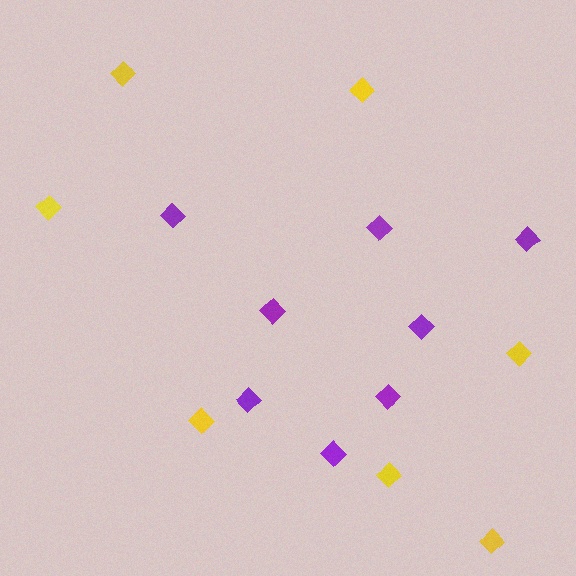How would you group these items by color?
There are 2 groups: one group of yellow diamonds (7) and one group of purple diamonds (8).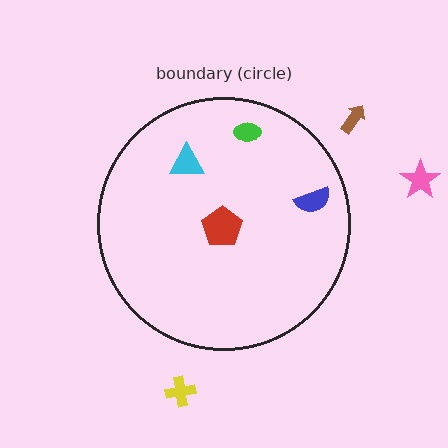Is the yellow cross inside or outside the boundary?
Outside.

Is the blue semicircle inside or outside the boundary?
Inside.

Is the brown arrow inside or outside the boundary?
Outside.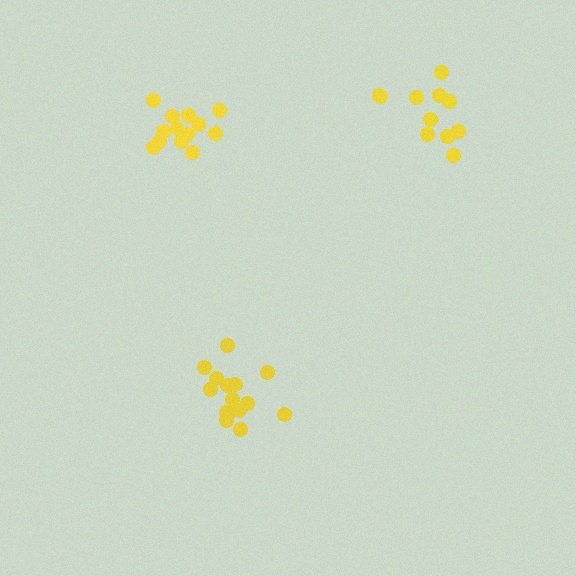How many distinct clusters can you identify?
There are 3 distinct clusters.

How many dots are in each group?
Group 1: 11 dots, Group 2: 15 dots, Group 3: 13 dots (39 total).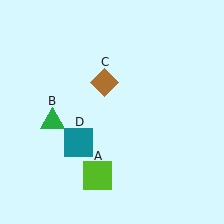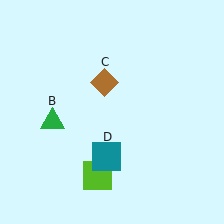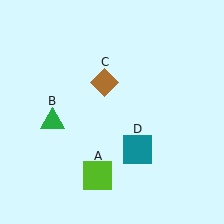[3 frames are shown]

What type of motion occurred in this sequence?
The teal square (object D) rotated counterclockwise around the center of the scene.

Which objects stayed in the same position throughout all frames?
Lime square (object A) and green triangle (object B) and brown diamond (object C) remained stationary.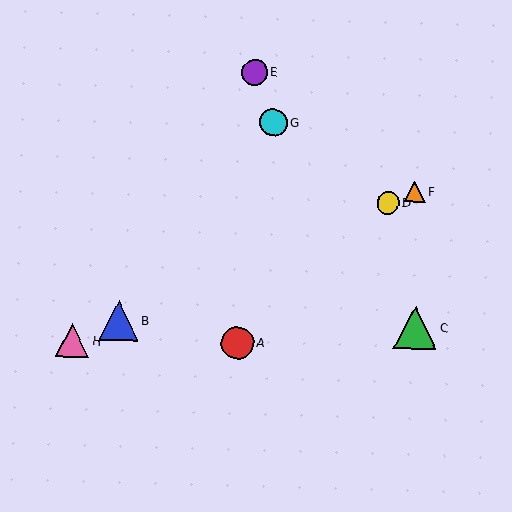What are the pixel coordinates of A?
Object A is at (237, 343).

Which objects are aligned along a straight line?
Objects B, D, F, H are aligned along a straight line.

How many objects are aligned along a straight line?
4 objects (B, D, F, H) are aligned along a straight line.